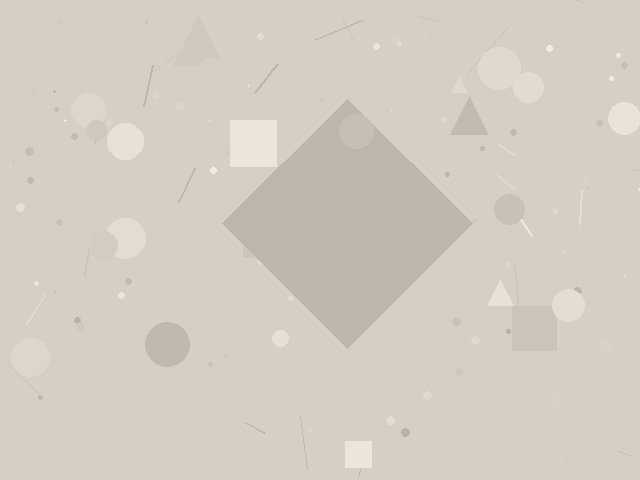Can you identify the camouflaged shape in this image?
The camouflaged shape is a diamond.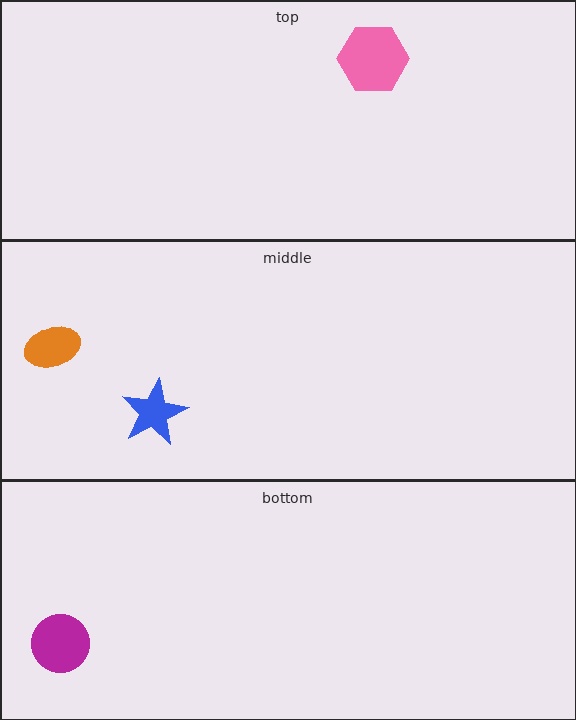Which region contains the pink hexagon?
The top region.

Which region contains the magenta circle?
The bottom region.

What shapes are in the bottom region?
The magenta circle.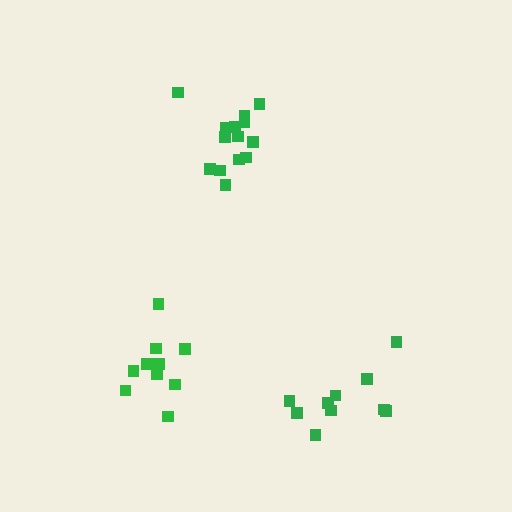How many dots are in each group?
Group 1: 14 dots, Group 2: 10 dots, Group 3: 11 dots (35 total).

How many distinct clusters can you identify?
There are 3 distinct clusters.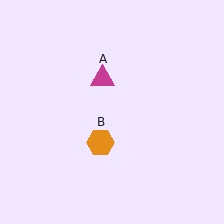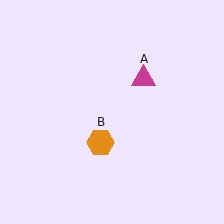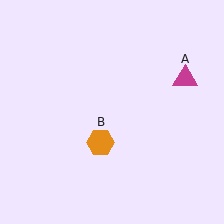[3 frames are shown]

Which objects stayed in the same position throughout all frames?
Orange hexagon (object B) remained stationary.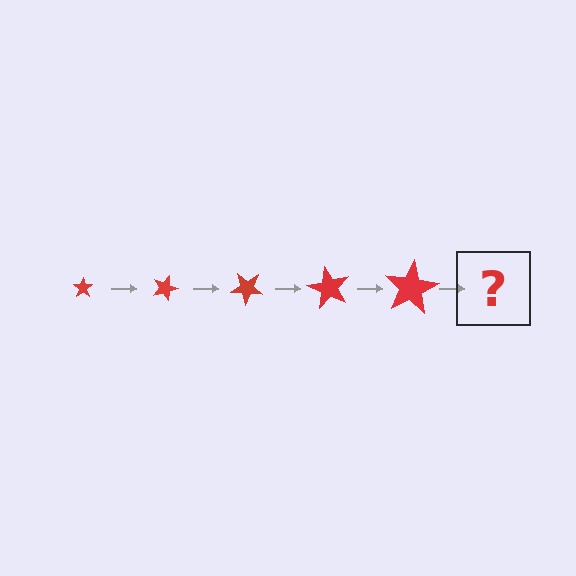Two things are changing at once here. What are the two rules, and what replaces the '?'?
The two rules are that the star grows larger each step and it rotates 20 degrees each step. The '?' should be a star, larger than the previous one and rotated 100 degrees from the start.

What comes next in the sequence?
The next element should be a star, larger than the previous one and rotated 100 degrees from the start.